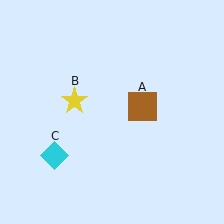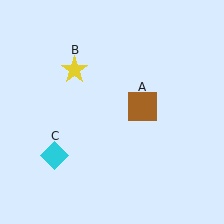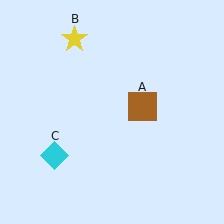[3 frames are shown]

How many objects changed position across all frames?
1 object changed position: yellow star (object B).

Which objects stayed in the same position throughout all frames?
Brown square (object A) and cyan diamond (object C) remained stationary.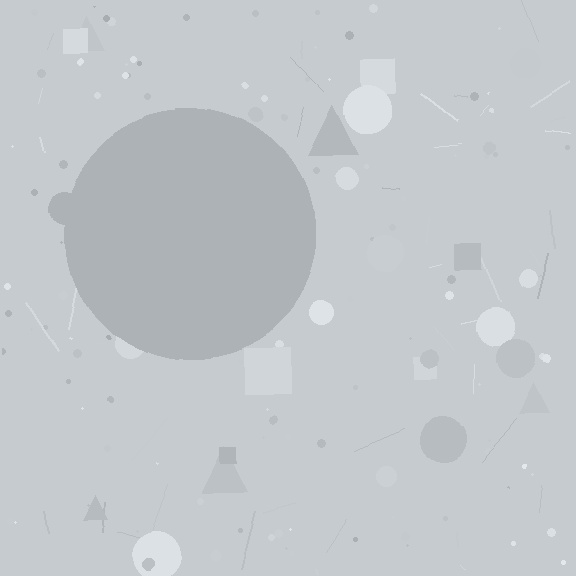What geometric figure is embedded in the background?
A circle is embedded in the background.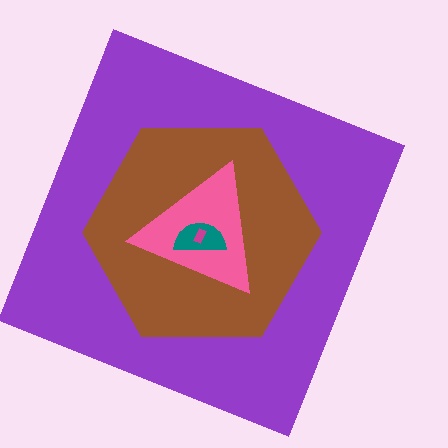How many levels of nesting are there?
5.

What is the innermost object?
The magenta rectangle.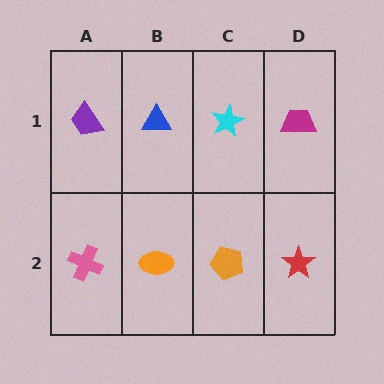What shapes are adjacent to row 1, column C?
An orange pentagon (row 2, column C), a blue triangle (row 1, column B), a magenta trapezoid (row 1, column D).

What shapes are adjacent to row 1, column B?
An orange ellipse (row 2, column B), a purple trapezoid (row 1, column A), a cyan star (row 1, column C).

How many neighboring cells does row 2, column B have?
3.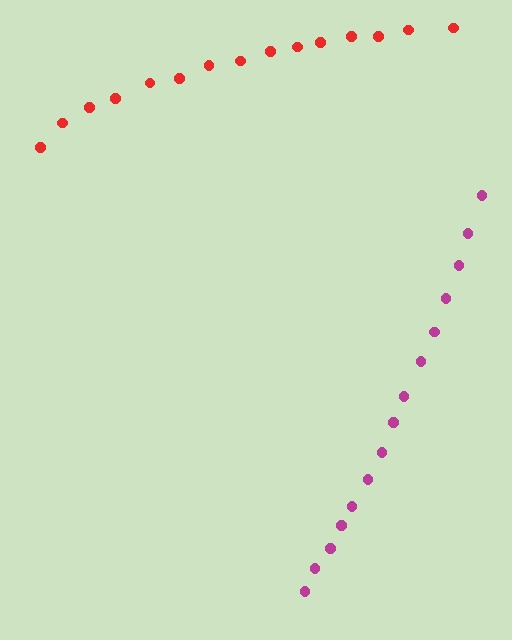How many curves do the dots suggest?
There are 2 distinct paths.